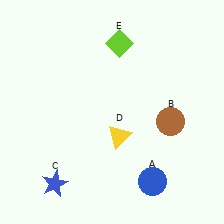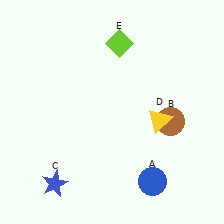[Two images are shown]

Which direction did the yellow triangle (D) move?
The yellow triangle (D) moved right.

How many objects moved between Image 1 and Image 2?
1 object moved between the two images.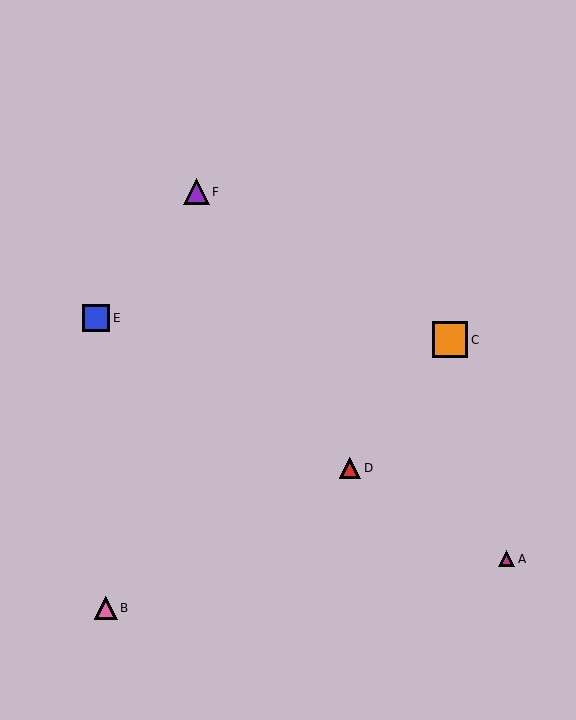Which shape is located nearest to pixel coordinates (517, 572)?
The magenta triangle (labeled A) at (507, 559) is nearest to that location.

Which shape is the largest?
The orange square (labeled C) is the largest.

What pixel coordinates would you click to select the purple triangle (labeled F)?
Click at (196, 192) to select the purple triangle F.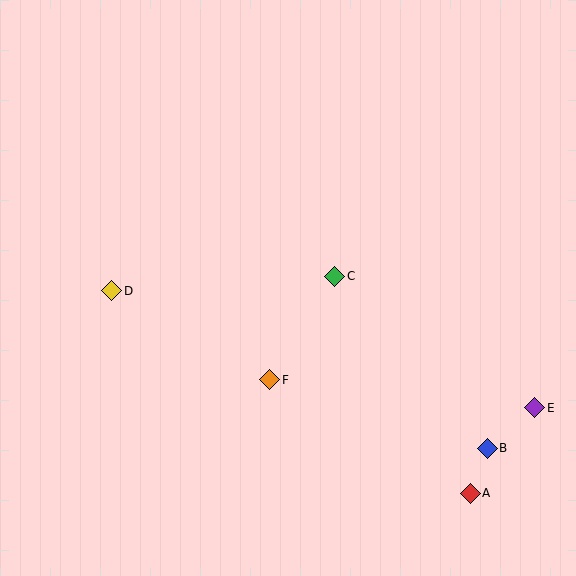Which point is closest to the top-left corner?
Point D is closest to the top-left corner.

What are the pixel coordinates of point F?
Point F is at (270, 380).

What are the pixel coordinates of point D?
Point D is at (112, 291).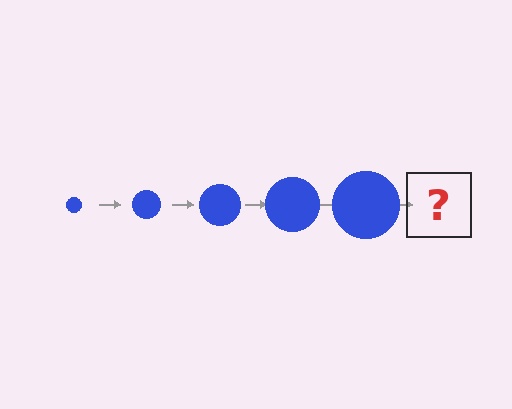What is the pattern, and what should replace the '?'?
The pattern is that the circle gets progressively larger each step. The '?' should be a blue circle, larger than the previous one.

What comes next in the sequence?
The next element should be a blue circle, larger than the previous one.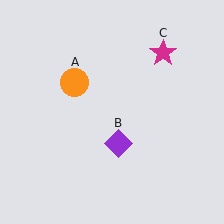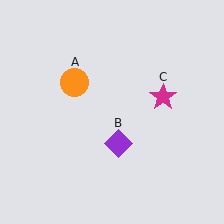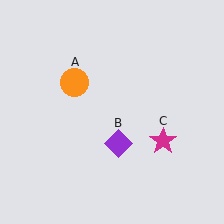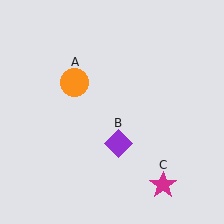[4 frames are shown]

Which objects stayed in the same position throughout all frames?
Orange circle (object A) and purple diamond (object B) remained stationary.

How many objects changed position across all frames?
1 object changed position: magenta star (object C).